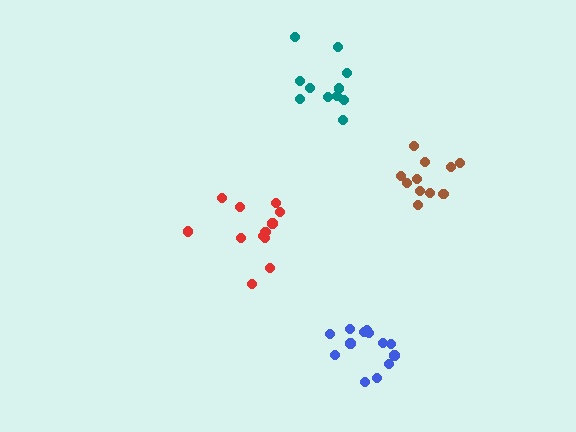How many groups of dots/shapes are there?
There are 4 groups.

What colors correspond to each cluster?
The clusters are colored: brown, blue, red, teal.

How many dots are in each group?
Group 1: 11 dots, Group 2: 13 dots, Group 3: 12 dots, Group 4: 11 dots (47 total).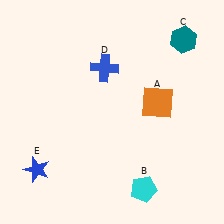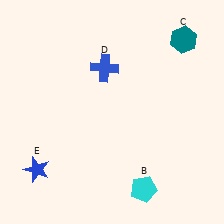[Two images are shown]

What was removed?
The orange square (A) was removed in Image 2.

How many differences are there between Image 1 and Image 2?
There is 1 difference between the two images.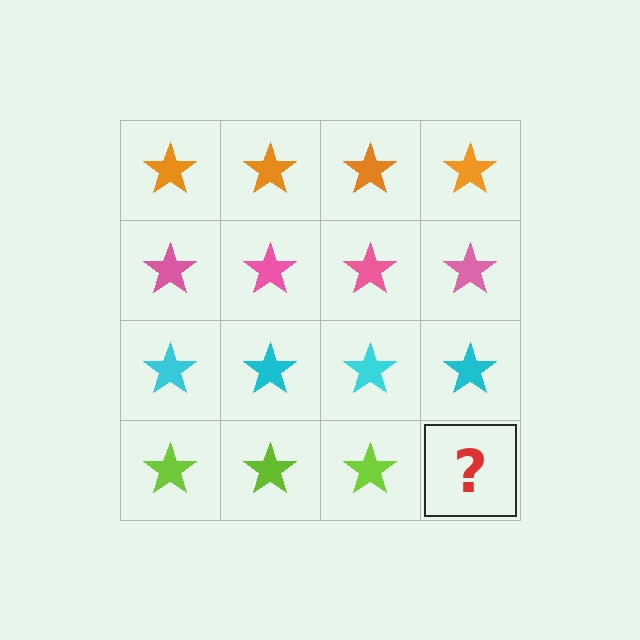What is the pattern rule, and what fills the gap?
The rule is that each row has a consistent color. The gap should be filled with a lime star.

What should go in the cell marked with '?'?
The missing cell should contain a lime star.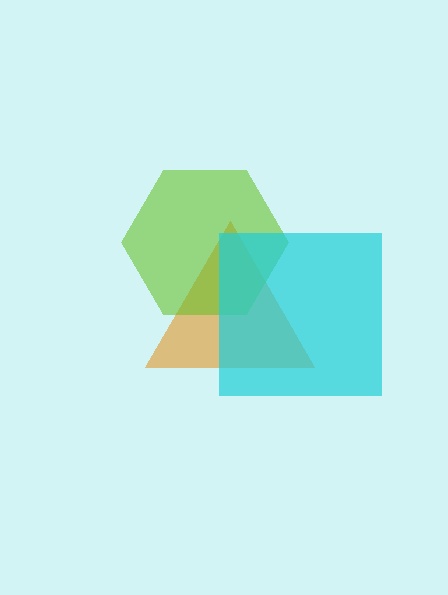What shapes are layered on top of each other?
The layered shapes are: an orange triangle, a lime hexagon, a cyan square.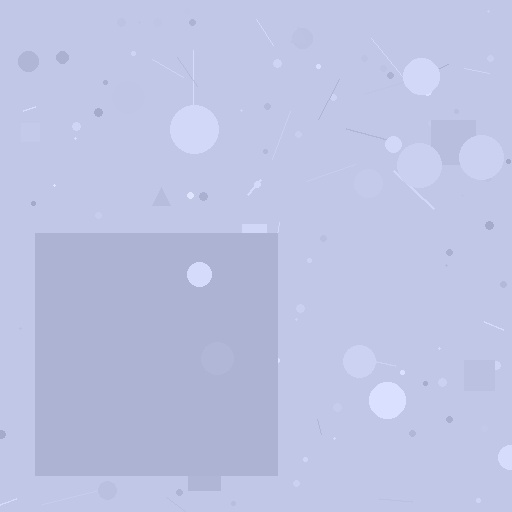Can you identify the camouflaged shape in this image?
The camouflaged shape is a square.